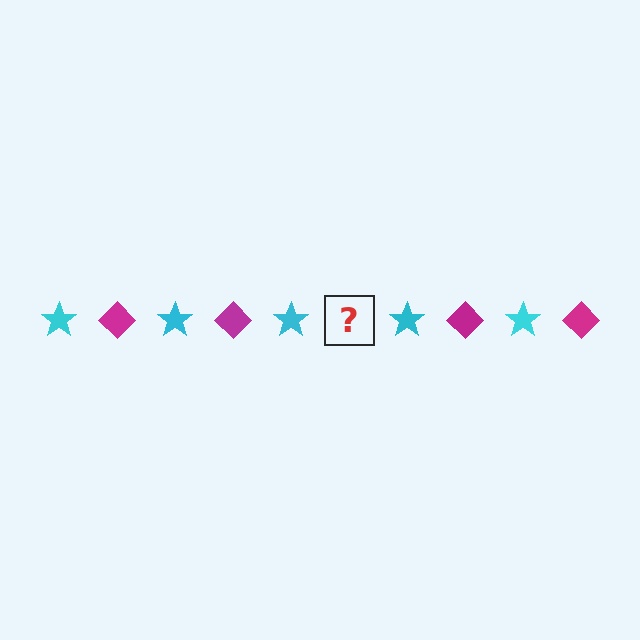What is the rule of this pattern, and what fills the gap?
The rule is that the pattern alternates between cyan star and magenta diamond. The gap should be filled with a magenta diamond.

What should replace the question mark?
The question mark should be replaced with a magenta diamond.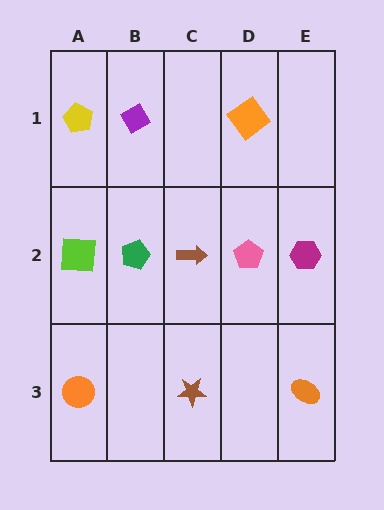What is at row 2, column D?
A pink pentagon.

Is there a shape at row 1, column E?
No, that cell is empty.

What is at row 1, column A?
A yellow pentagon.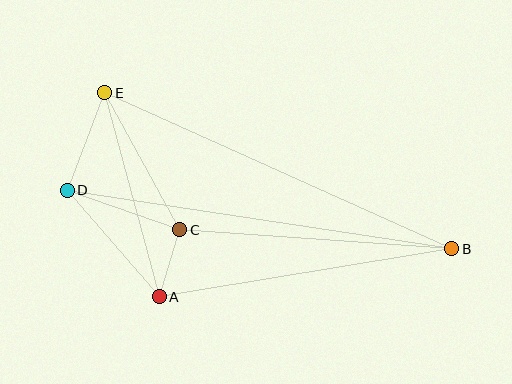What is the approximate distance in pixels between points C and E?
The distance between C and E is approximately 156 pixels.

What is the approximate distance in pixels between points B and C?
The distance between B and C is approximately 273 pixels.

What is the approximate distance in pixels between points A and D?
The distance between A and D is approximately 141 pixels.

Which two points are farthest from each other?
Points B and D are farthest from each other.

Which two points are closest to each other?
Points A and C are closest to each other.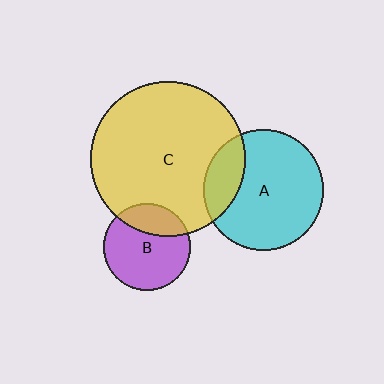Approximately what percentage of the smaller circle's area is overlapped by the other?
Approximately 25%.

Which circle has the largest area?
Circle C (yellow).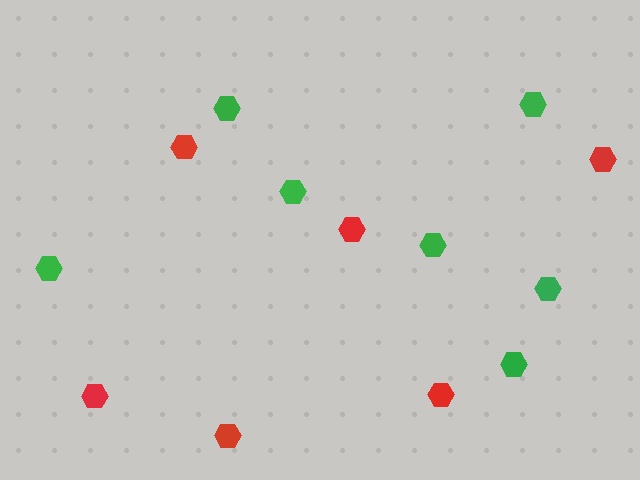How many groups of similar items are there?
There are 2 groups: one group of red hexagons (6) and one group of green hexagons (7).